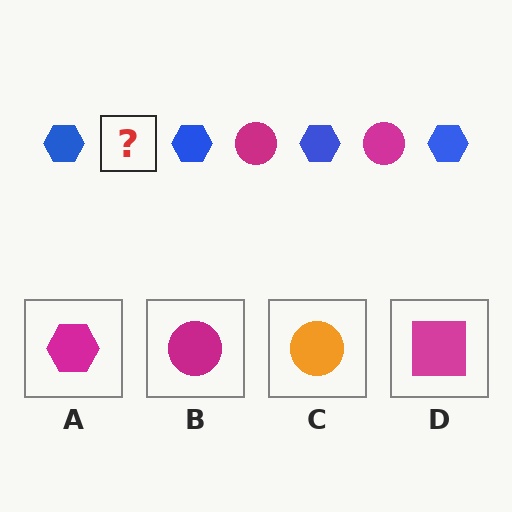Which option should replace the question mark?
Option B.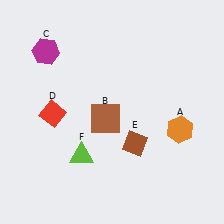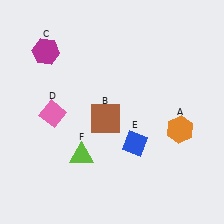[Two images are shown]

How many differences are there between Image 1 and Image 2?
There are 2 differences between the two images.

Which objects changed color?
D changed from red to pink. E changed from brown to blue.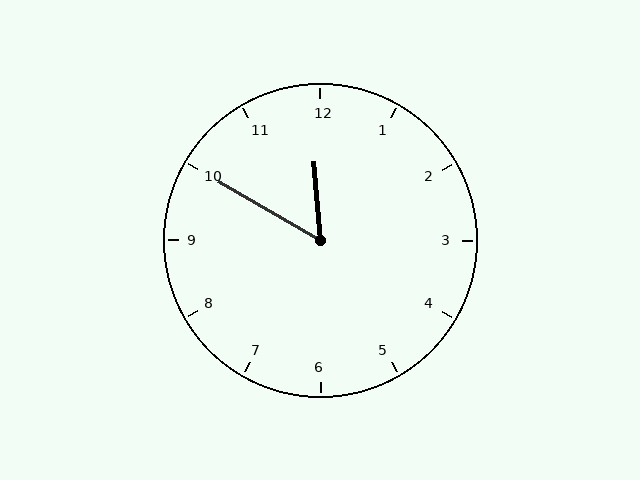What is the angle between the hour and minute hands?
Approximately 55 degrees.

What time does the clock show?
11:50.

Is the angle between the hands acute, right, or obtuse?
It is acute.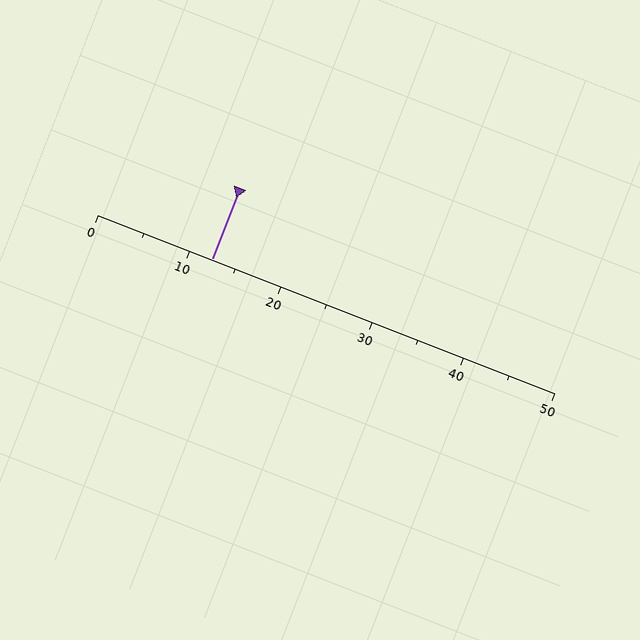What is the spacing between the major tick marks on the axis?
The major ticks are spaced 10 apart.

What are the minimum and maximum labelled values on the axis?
The axis runs from 0 to 50.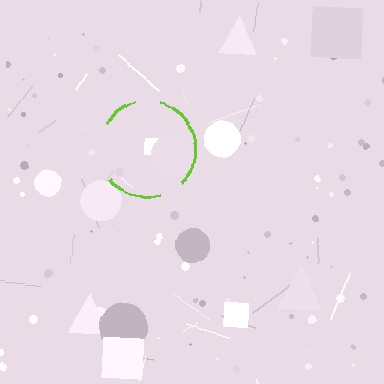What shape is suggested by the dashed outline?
The dashed outline suggests a circle.